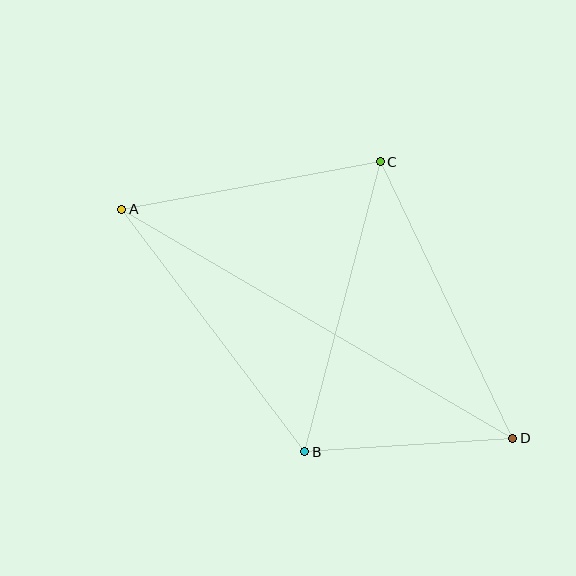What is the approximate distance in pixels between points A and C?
The distance between A and C is approximately 263 pixels.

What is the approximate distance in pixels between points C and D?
The distance between C and D is approximately 307 pixels.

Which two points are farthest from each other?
Points A and D are farthest from each other.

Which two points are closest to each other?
Points B and D are closest to each other.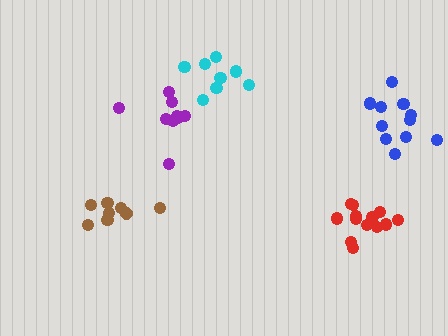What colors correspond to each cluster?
The clusters are colored: cyan, red, brown, blue, purple.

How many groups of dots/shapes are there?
There are 5 groups.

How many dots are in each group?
Group 1: 8 dots, Group 2: 13 dots, Group 3: 8 dots, Group 4: 11 dots, Group 5: 9 dots (49 total).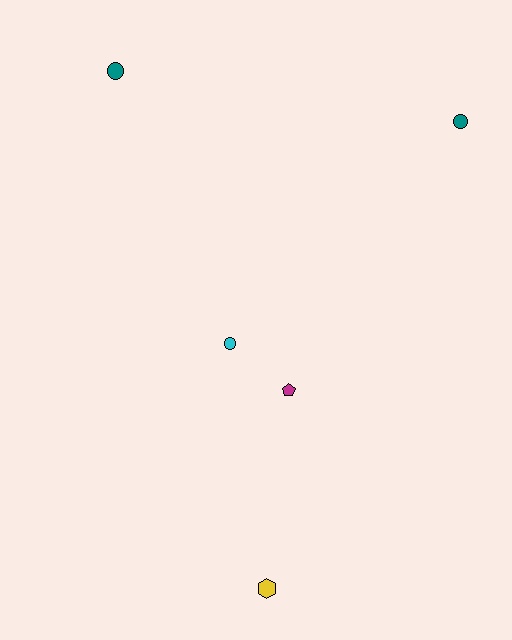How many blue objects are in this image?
There are no blue objects.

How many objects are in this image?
There are 5 objects.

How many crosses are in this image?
There are no crosses.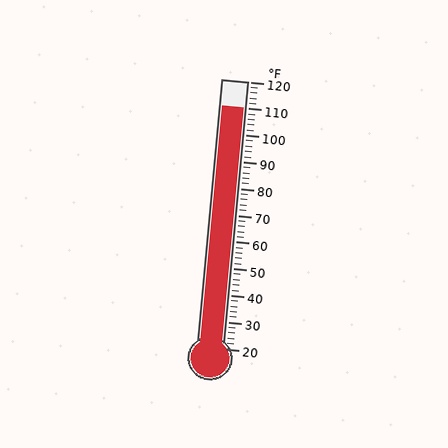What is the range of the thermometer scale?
The thermometer scale ranges from 20°F to 120°F.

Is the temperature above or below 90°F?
The temperature is above 90°F.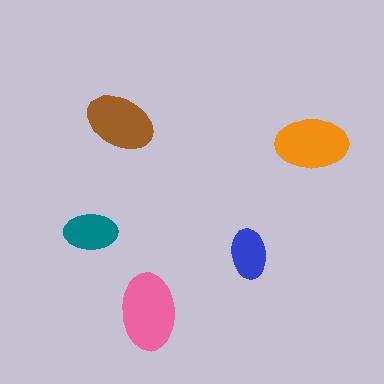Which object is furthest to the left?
The teal ellipse is leftmost.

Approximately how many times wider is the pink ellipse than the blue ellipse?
About 1.5 times wider.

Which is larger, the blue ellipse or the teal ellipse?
The teal one.